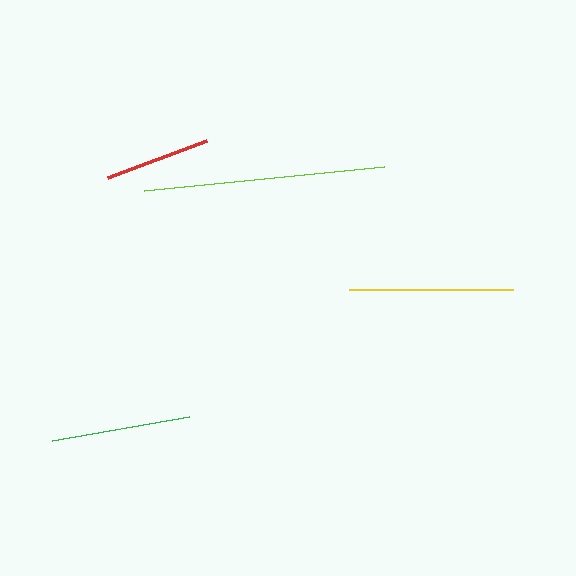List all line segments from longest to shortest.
From longest to shortest: lime, yellow, green, red.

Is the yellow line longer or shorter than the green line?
The yellow line is longer than the green line.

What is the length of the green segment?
The green segment is approximately 139 pixels long.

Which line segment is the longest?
The lime line is the longest at approximately 241 pixels.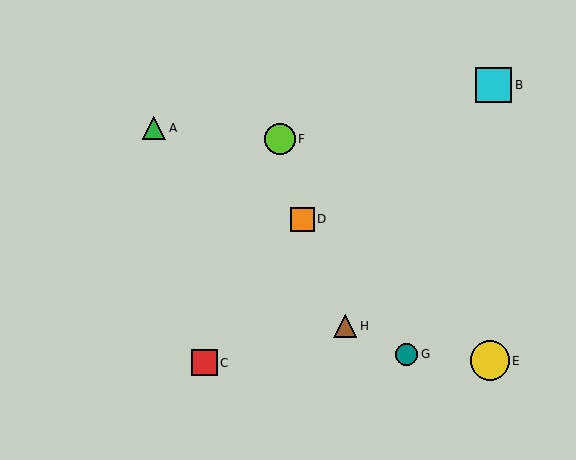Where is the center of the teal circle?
The center of the teal circle is at (407, 354).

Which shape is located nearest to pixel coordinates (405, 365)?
The teal circle (labeled G) at (407, 354) is nearest to that location.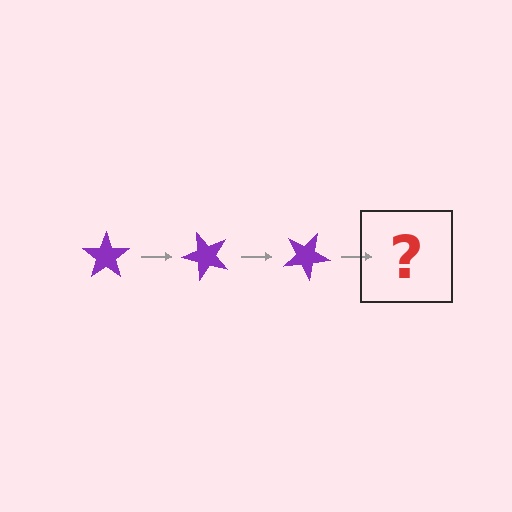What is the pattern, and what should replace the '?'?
The pattern is that the star rotates 50 degrees each step. The '?' should be a purple star rotated 150 degrees.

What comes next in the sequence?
The next element should be a purple star rotated 150 degrees.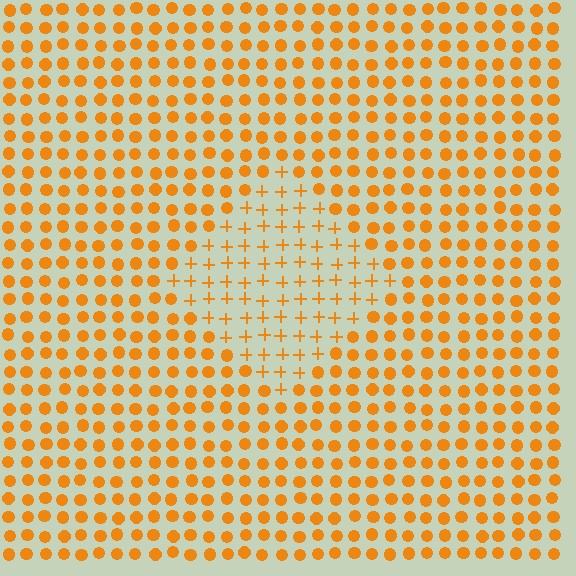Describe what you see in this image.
The image is filled with small orange elements arranged in a uniform grid. A diamond-shaped region contains plus signs, while the surrounding area contains circles. The boundary is defined purely by the change in element shape.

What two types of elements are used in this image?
The image uses plus signs inside the diamond region and circles outside it.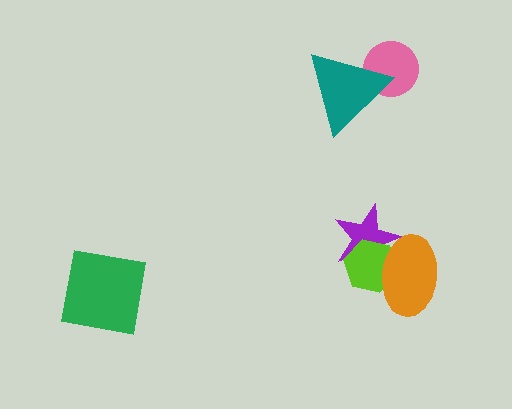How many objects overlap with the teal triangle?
1 object overlaps with the teal triangle.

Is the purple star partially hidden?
Yes, it is partially covered by another shape.